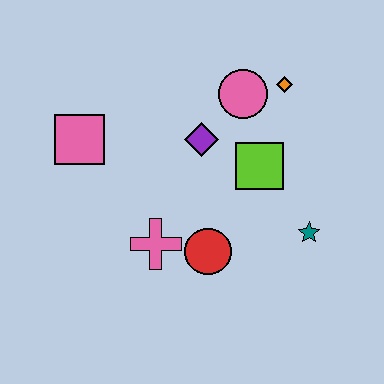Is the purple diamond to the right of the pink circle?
No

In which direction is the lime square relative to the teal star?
The lime square is above the teal star.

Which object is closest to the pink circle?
The orange diamond is closest to the pink circle.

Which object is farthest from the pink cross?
The orange diamond is farthest from the pink cross.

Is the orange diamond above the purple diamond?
Yes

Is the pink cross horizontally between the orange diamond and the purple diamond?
No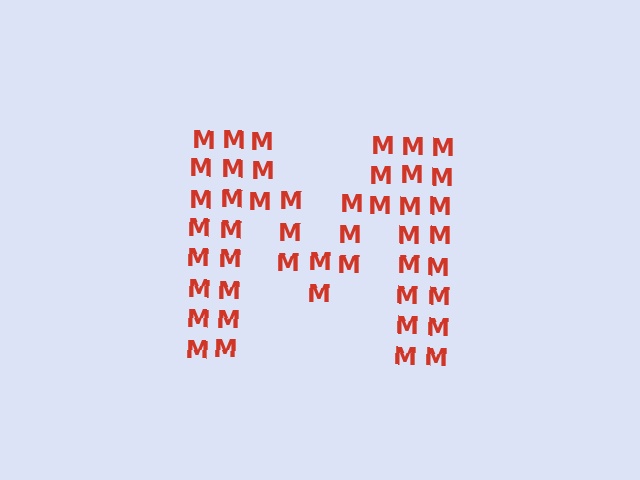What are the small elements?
The small elements are letter M's.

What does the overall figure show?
The overall figure shows the letter M.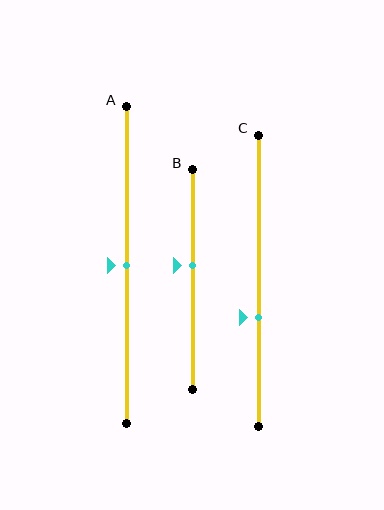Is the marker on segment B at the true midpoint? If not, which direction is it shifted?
No, the marker on segment B is shifted upward by about 7% of the segment length.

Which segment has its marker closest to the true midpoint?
Segment A has its marker closest to the true midpoint.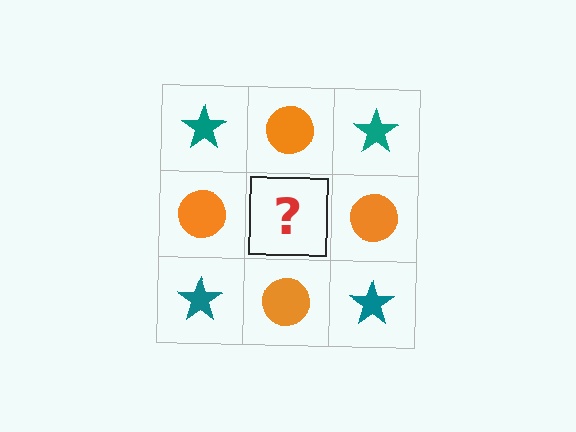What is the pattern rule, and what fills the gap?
The rule is that it alternates teal star and orange circle in a checkerboard pattern. The gap should be filled with a teal star.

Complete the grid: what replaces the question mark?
The question mark should be replaced with a teal star.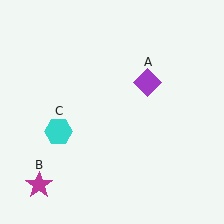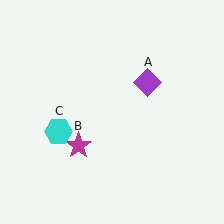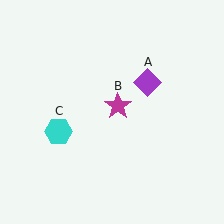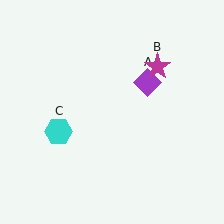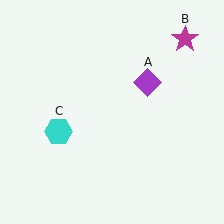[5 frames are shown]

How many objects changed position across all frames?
1 object changed position: magenta star (object B).